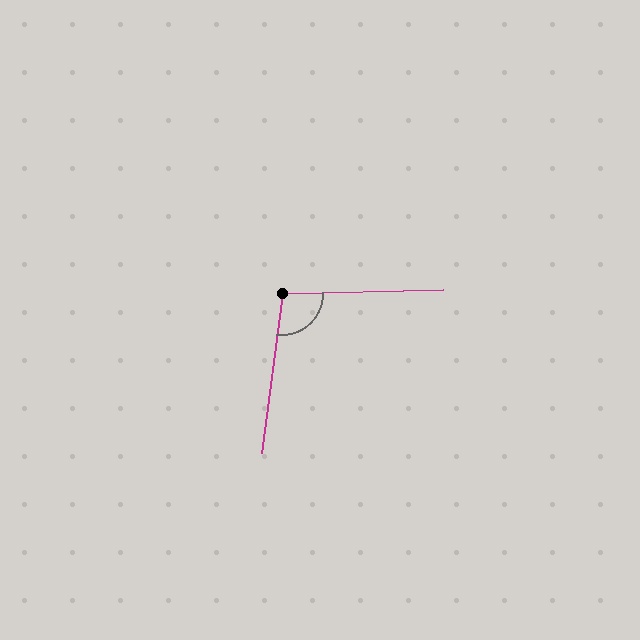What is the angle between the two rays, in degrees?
Approximately 99 degrees.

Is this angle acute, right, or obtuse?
It is obtuse.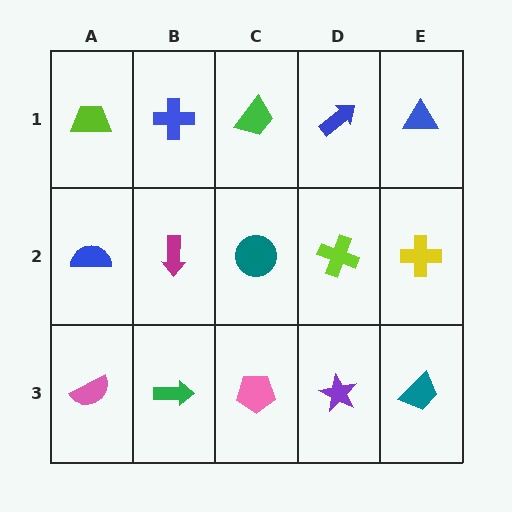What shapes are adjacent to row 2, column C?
A green trapezoid (row 1, column C), a pink pentagon (row 3, column C), a magenta arrow (row 2, column B), a lime cross (row 2, column D).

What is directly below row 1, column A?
A blue semicircle.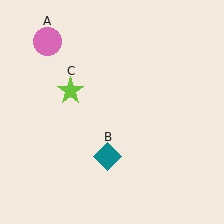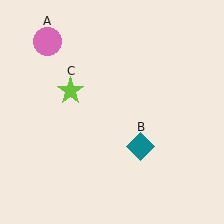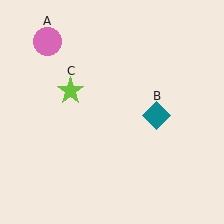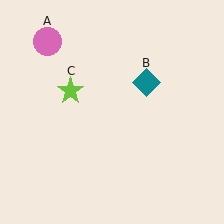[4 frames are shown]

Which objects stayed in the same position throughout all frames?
Pink circle (object A) and lime star (object C) remained stationary.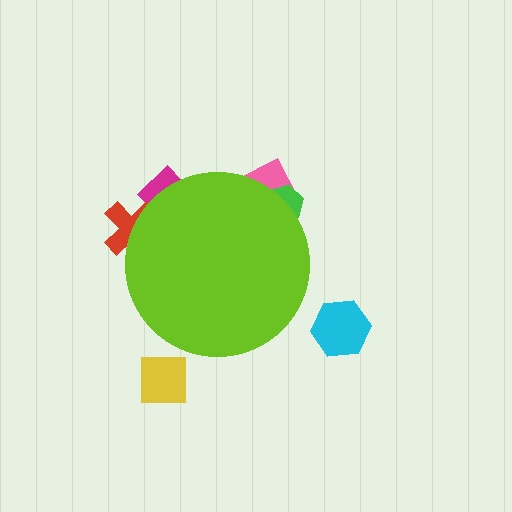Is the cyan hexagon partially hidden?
No, the cyan hexagon is fully visible.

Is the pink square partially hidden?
Yes, the pink square is partially hidden behind the lime circle.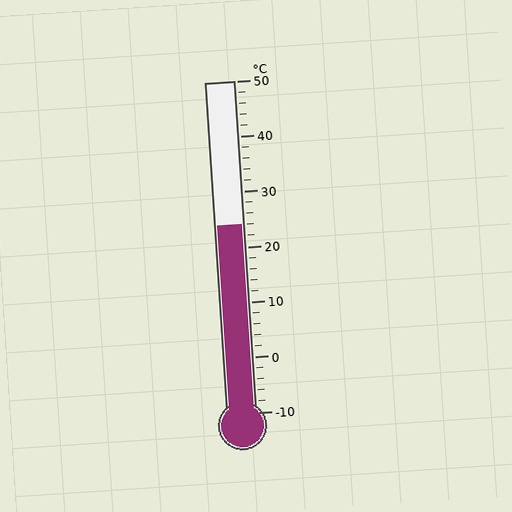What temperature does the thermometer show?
The thermometer shows approximately 24°C.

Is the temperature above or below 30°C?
The temperature is below 30°C.